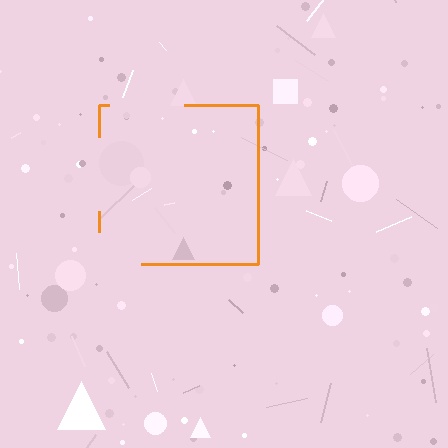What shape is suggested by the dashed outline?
The dashed outline suggests a square.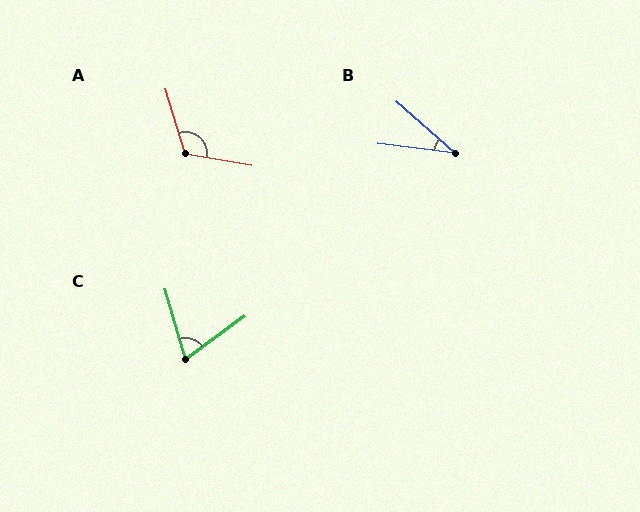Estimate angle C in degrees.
Approximately 69 degrees.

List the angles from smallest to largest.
B (34°), C (69°), A (117°).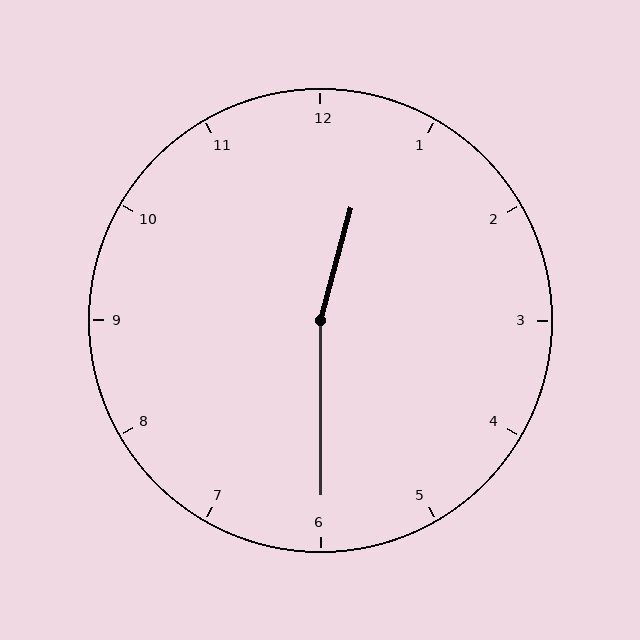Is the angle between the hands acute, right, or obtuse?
It is obtuse.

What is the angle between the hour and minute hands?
Approximately 165 degrees.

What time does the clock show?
12:30.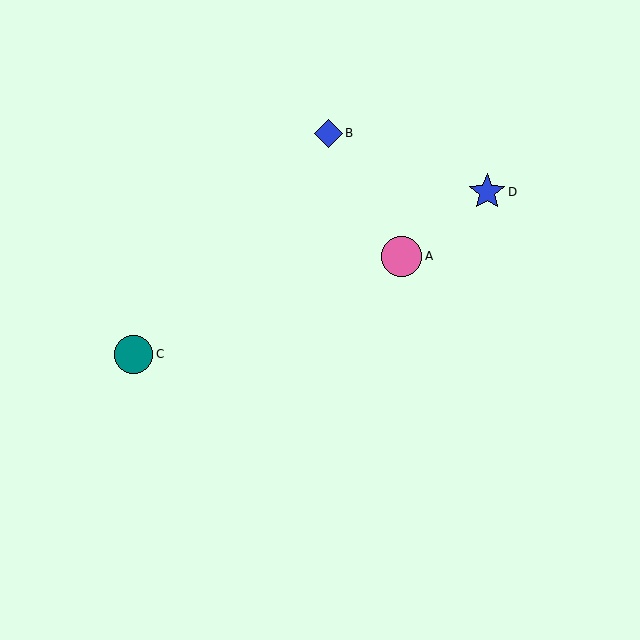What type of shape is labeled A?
Shape A is a pink circle.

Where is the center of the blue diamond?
The center of the blue diamond is at (328, 133).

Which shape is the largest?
The pink circle (labeled A) is the largest.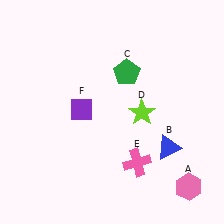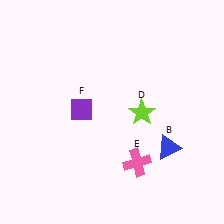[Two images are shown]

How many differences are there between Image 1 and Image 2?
There are 2 differences between the two images.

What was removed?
The pink hexagon (A), the green pentagon (C) were removed in Image 2.